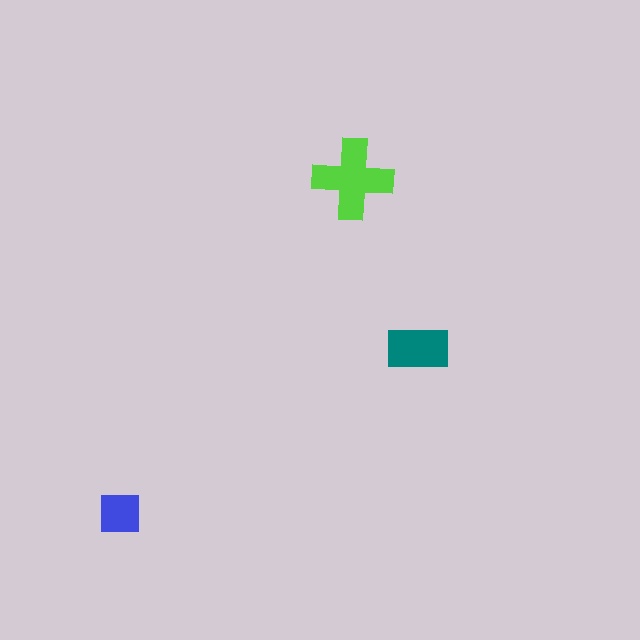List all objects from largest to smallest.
The lime cross, the teal rectangle, the blue square.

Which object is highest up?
The lime cross is topmost.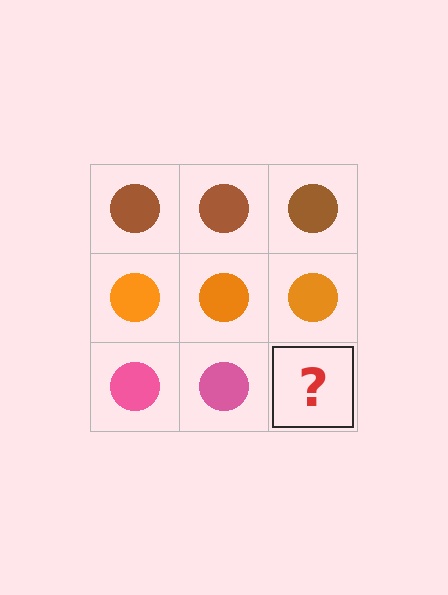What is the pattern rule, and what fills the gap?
The rule is that each row has a consistent color. The gap should be filled with a pink circle.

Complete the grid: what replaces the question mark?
The question mark should be replaced with a pink circle.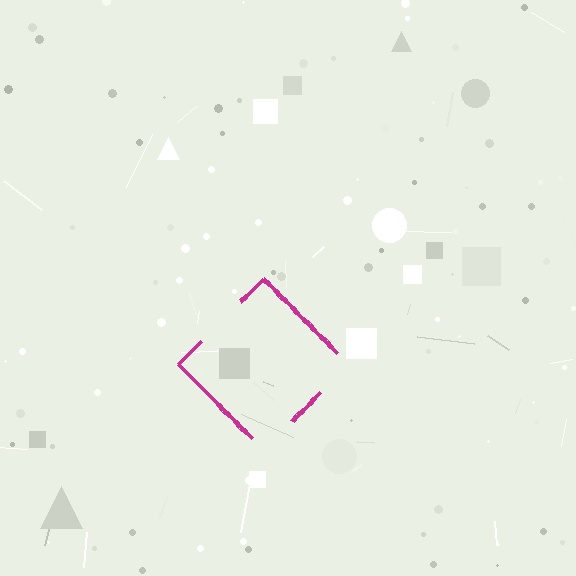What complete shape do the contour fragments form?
The contour fragments form a diamond.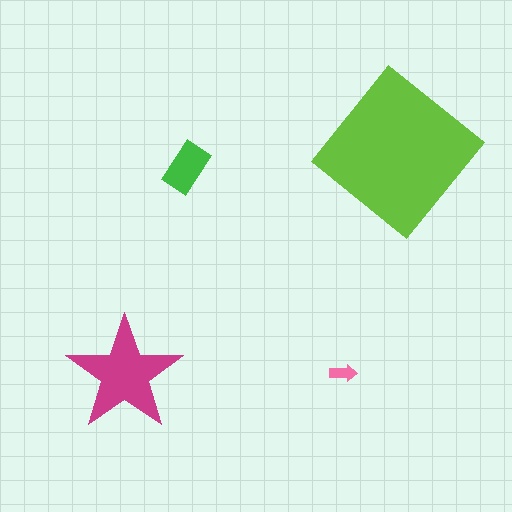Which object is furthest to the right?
The lime diamond is rightmost.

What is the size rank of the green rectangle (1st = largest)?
3rd.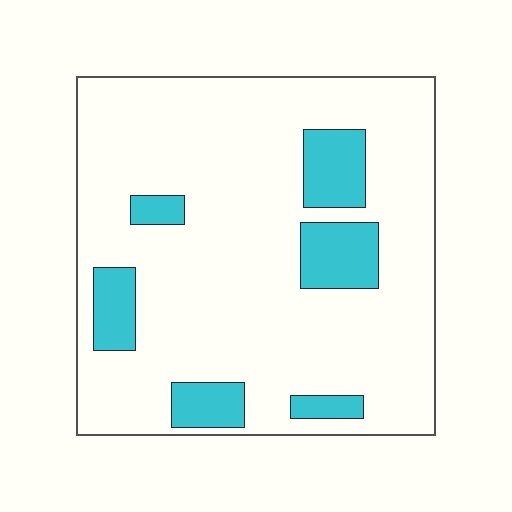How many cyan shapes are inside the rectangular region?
6.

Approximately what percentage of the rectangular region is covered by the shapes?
Approximately 15%.